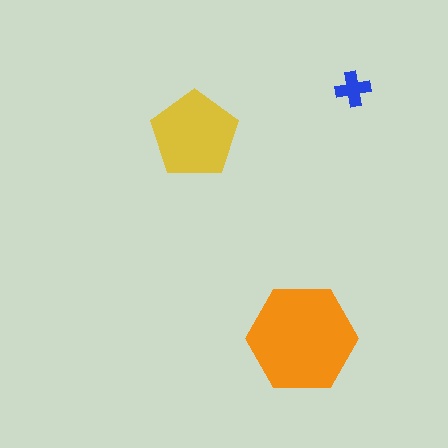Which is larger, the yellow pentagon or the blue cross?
The yellow pentagon.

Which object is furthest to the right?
The blue cross is rightmost.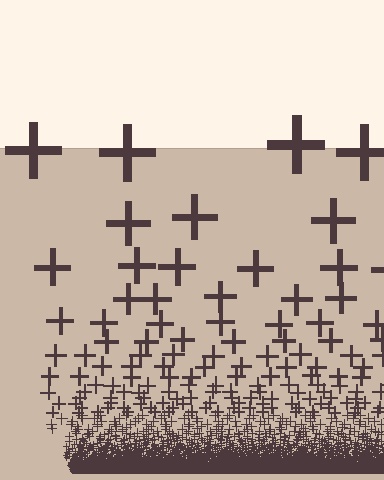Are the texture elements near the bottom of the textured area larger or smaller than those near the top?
Smaller. The gradient is inverted — elements near the bottom are smaller and denser.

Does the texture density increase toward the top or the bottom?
Density increases toward the bottom.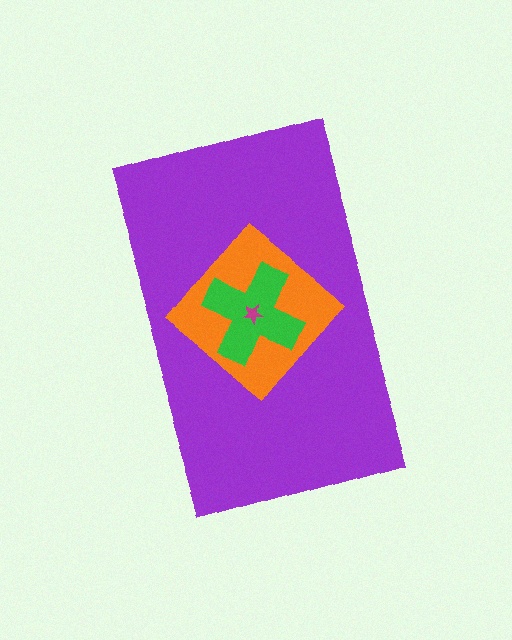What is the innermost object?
The magenta star.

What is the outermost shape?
The purple rectangle.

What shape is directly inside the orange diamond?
The green cross.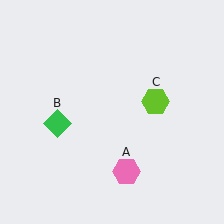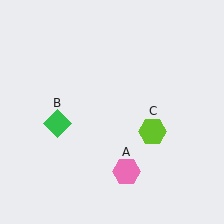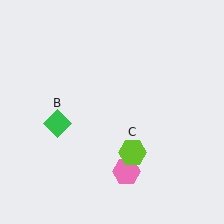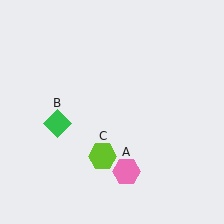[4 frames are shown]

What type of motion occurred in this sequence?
The lime hexagon (object C) rotated clockwise around the center of the scene.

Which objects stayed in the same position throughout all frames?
Pink hexagon (object A) and green diamond (object B) remained stationary.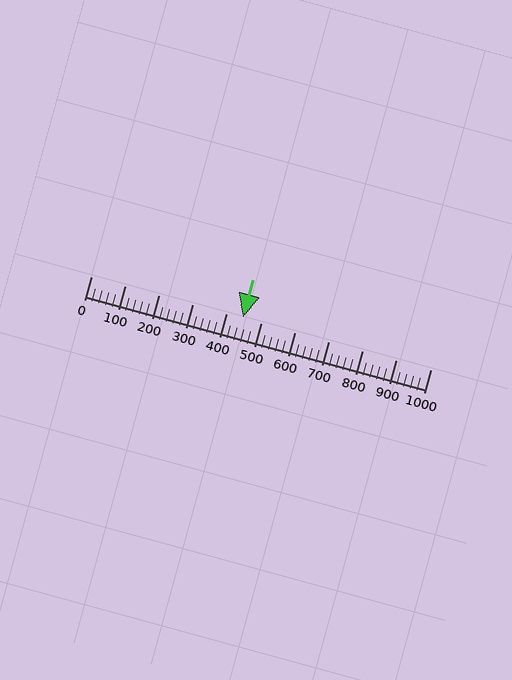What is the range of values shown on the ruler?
The ruler shows values from 0 to 1000.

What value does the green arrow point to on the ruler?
The green arrow points to approximately 448.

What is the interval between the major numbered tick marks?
The major tick marks are spaced 100 units apart.